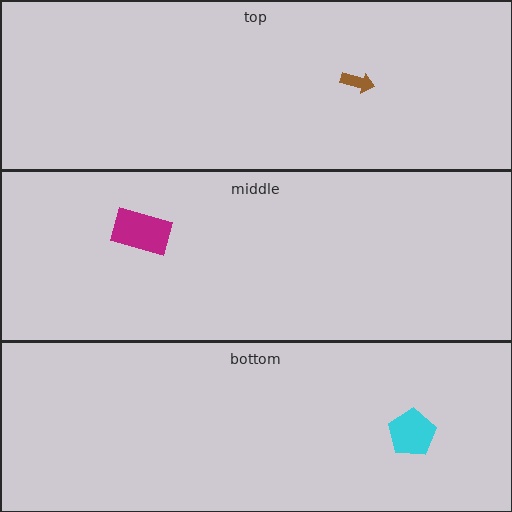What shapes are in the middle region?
The magenta rectangle.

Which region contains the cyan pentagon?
The bottom region.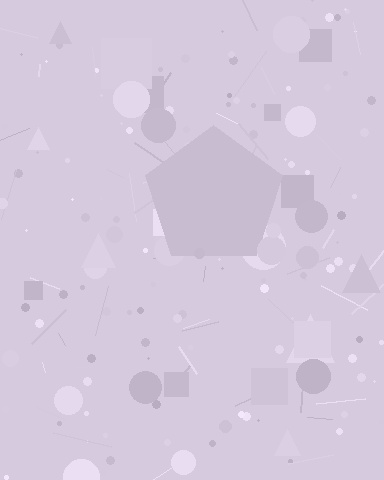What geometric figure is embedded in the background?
A pentagon is embedded in the background.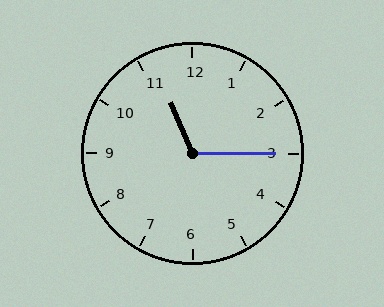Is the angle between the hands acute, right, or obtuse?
It is obtuse.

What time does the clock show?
11:15.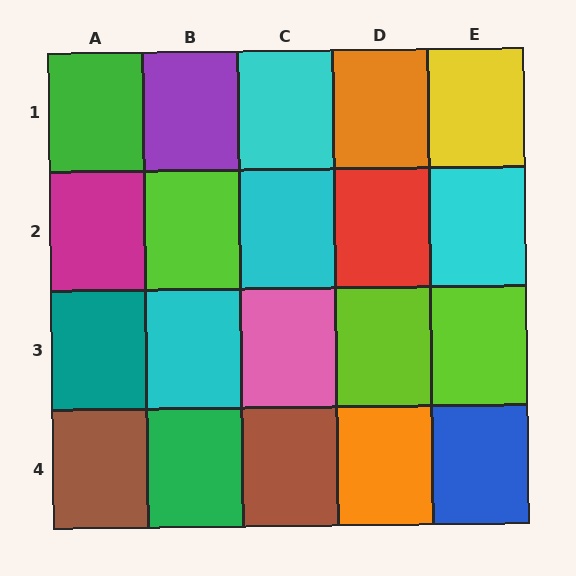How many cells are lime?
3 cells are lime.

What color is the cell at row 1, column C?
Cyan.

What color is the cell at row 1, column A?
Green.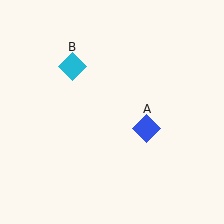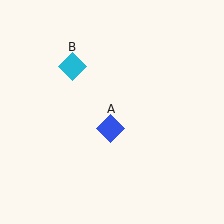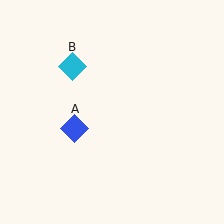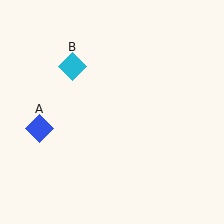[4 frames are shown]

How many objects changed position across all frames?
1 object changed position: blue diamond (object A).